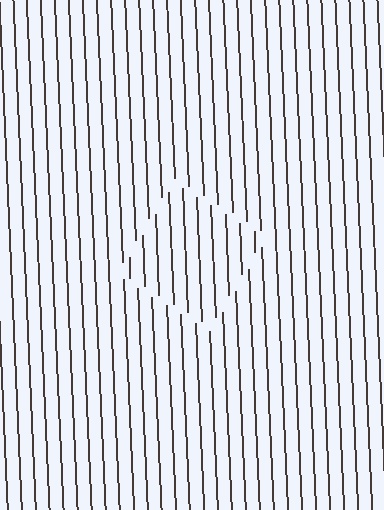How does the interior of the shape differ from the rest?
The interior of the shape contains the same grating, shifted by half a period — the contour is defined by the phase discontinuity where line-ends from the inner and outer gratings abut.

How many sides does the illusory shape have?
4 sides — the line-ends trace a square.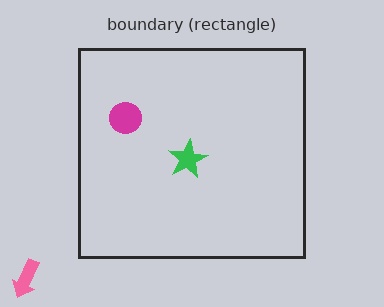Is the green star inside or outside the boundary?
Inside.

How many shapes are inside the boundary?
2 inside, 1 outside.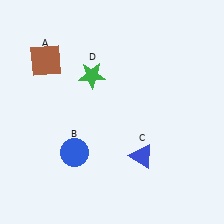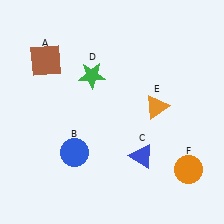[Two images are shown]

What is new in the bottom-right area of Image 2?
An orange circle (F) was added in the bottom-right area of Image 2.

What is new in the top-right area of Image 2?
An orange triangle (E) was added in the top-right area of Image 2.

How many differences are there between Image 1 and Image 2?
There are 2 differences between the two images.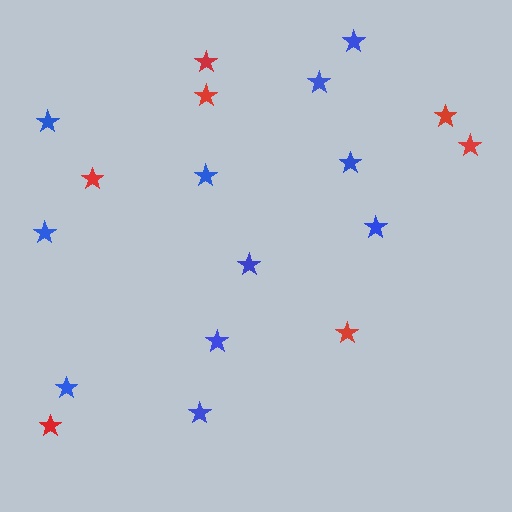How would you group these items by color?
There are 2 groups: one group of red stars (7) and one group of blue stars (11).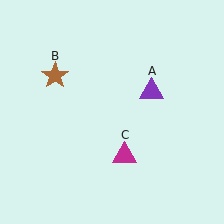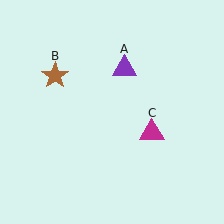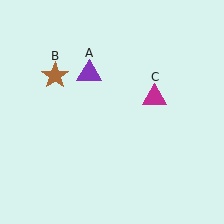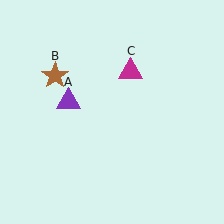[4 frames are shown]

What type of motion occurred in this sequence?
The purple triangle (object A), magenta triangle (object C) rotated counterclockwise around the center of the scene.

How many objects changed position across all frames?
2 objects changed position: purple triangle (object A), magenta triangle (object C).